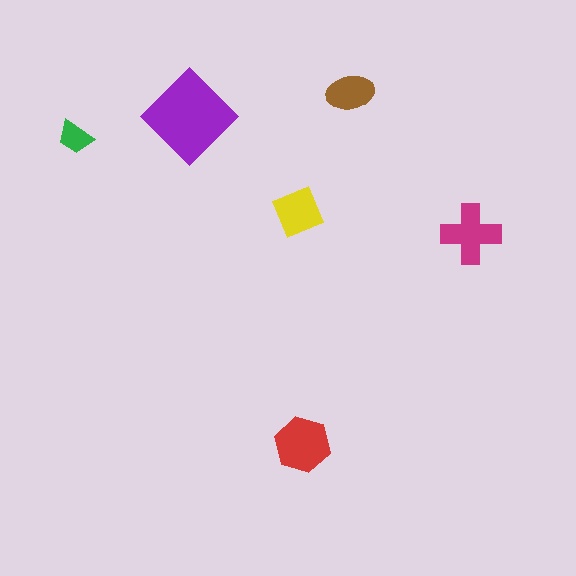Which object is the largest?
The purple diamond.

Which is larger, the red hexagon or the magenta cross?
The red hexagon.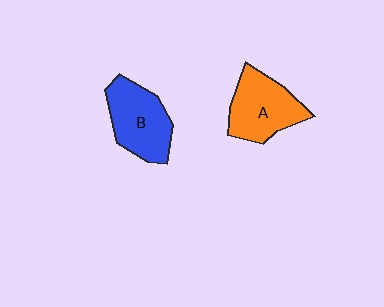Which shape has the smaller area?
Shape B (blue).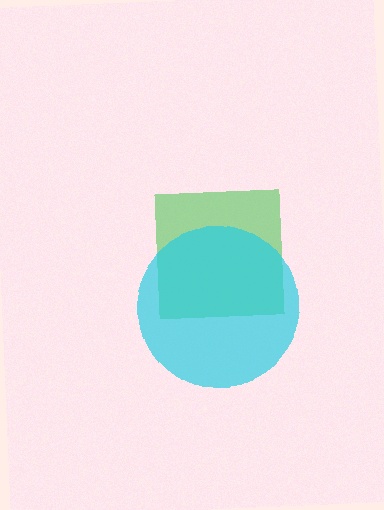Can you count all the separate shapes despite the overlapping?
Yes, there are 2 separate shapes.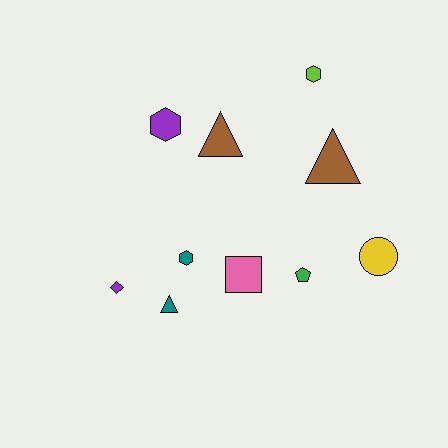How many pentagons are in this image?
There is 1 pentagon.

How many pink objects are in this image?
There is 1 pink object.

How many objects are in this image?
There are 10 objects.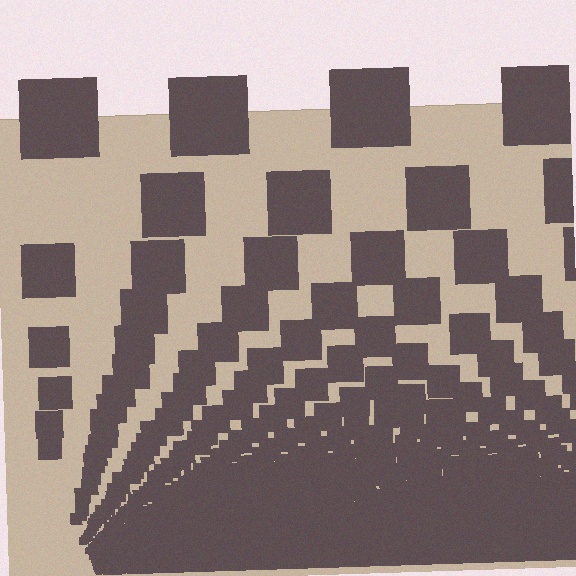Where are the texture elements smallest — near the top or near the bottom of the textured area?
Near the bottom.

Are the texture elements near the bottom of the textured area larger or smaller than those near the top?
Smaller. The gradient is inverted — elements near the bottom are smaller and denser.